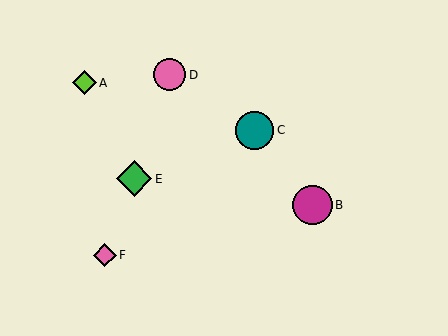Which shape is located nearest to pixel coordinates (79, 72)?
The lime diamond (labeled A) at (84, 83) is nearest to that location.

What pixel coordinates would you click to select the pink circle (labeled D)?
Click at (169, 75) to select the pink circle D.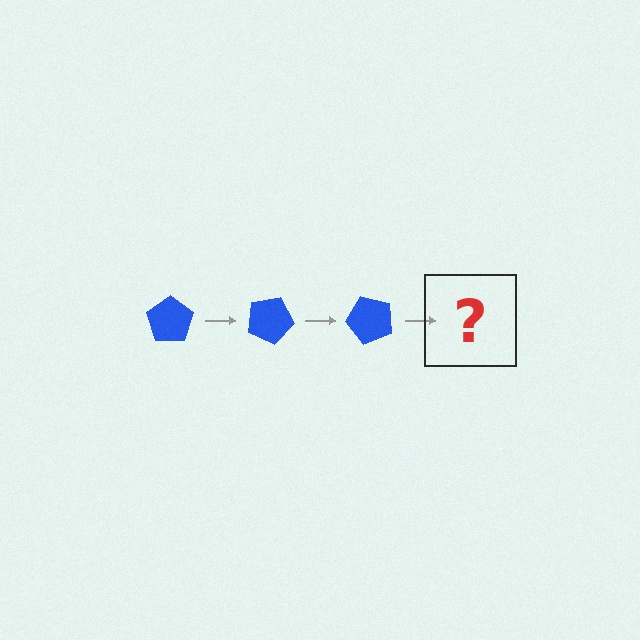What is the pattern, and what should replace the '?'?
The pattern is that the pentagon rotates 25 degrees each step. The '?' should be a blue pentagon rotated 75 degrees.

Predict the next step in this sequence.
The next step is a blue pentagon rotated 75 degrees.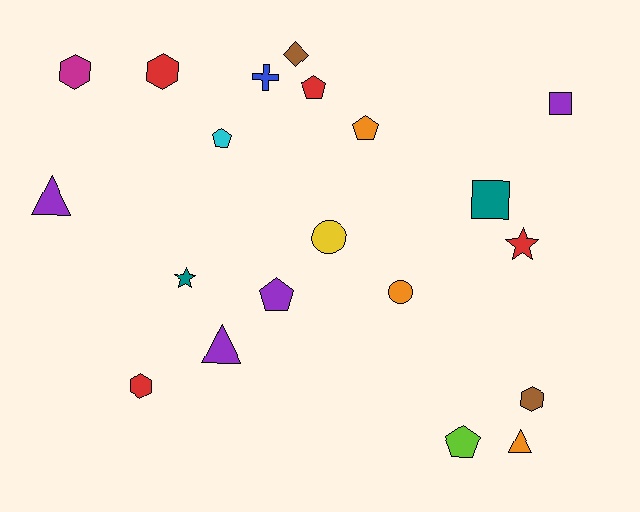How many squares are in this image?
There are 2 squares.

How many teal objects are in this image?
There are 2 teal objects.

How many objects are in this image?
There are 20 objects.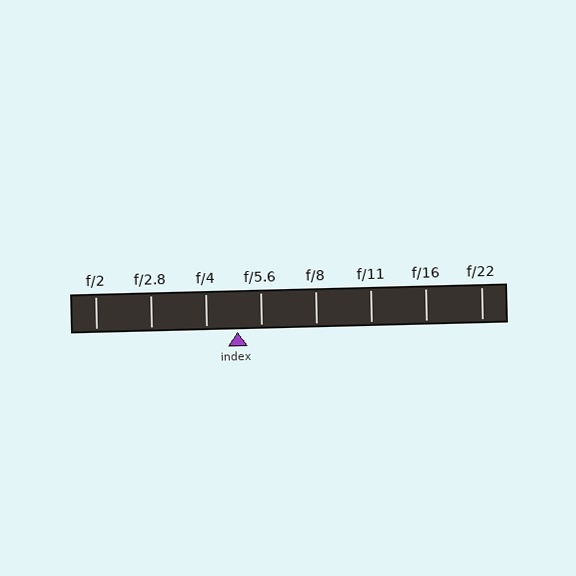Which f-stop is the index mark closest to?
The index mark is closest to f/5.6.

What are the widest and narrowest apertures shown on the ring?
The widest aperture shown is f/2 and the narrowest is f/22.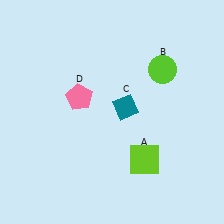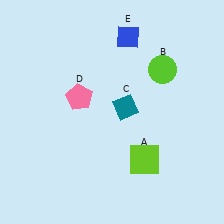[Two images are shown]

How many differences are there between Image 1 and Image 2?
There is 1 difference between the two images.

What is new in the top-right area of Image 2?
A blue diamond (E) was added in the top-right area of Image 2.